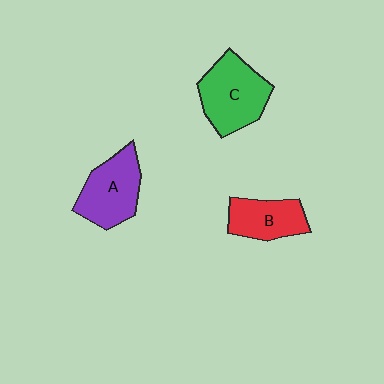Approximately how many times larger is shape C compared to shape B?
Approximately 1.4 times.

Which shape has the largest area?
Shape C (green).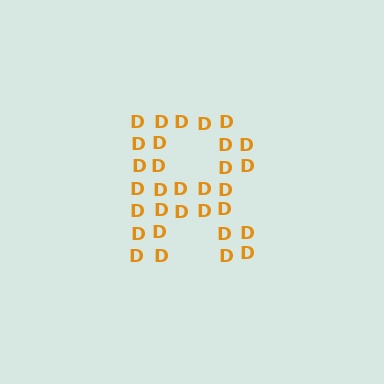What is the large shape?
The large shape is the letter R.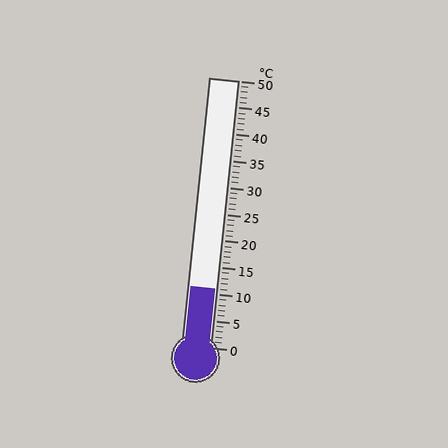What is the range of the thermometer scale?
The thermometer scale ranges from 0°C to 50°C.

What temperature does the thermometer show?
The thermometer shows approximately 11°C.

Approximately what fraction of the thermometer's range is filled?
The thermometer is filled to approximately 20% of its range.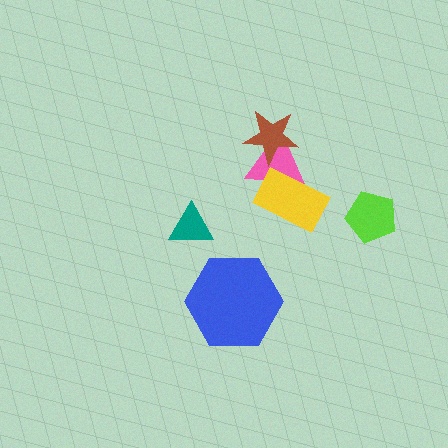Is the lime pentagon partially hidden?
No, no other shape covers it.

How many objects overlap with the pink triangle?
2 objects overlap with the pink triangle.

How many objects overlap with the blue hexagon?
0 objects overlap with the blue hexagon.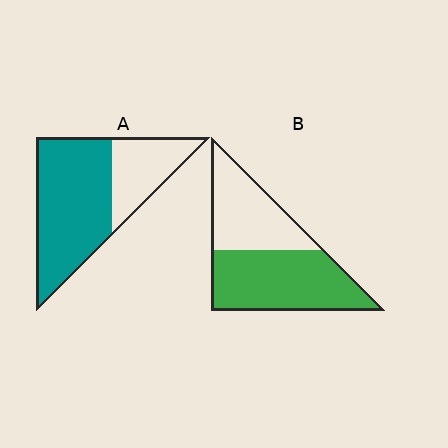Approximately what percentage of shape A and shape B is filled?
A is approximately 70% and B is approximately 60%.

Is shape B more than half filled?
Yes.